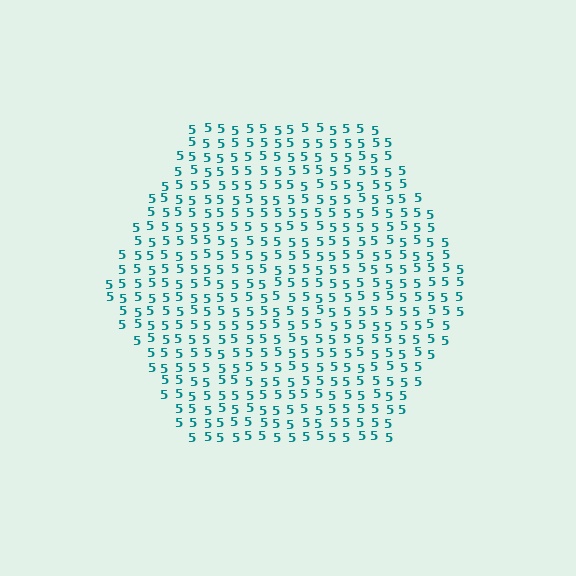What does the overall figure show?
The overall figure shows a hexagon.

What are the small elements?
The small elements are digit 5's.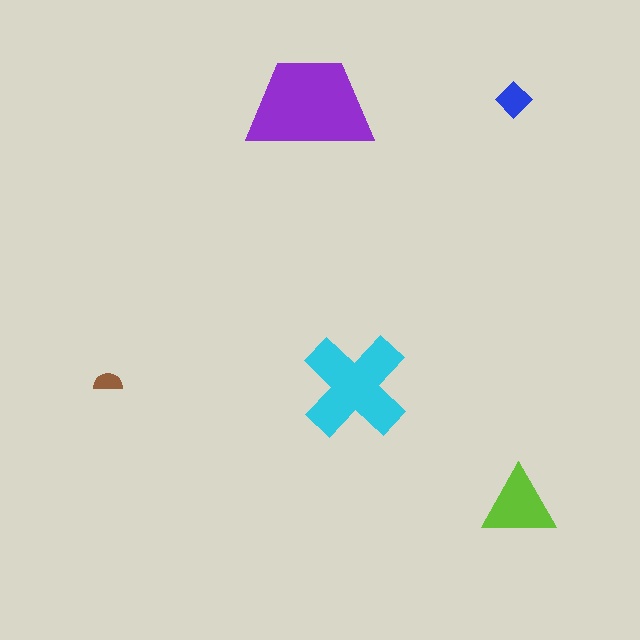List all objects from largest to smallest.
The purple trapezoid, the cyan cross, the lime triangle, the blue diamond, the brown semicircle.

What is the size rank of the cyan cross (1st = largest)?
2nd.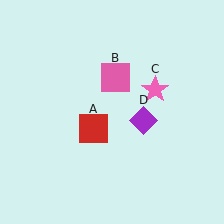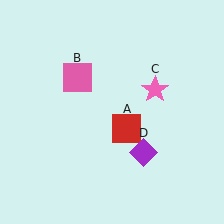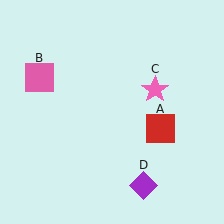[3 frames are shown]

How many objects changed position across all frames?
3 objects changed position: red square (object A), pink square (object B), purple diamond (object D).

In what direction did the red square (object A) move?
The red square (object A) moved right.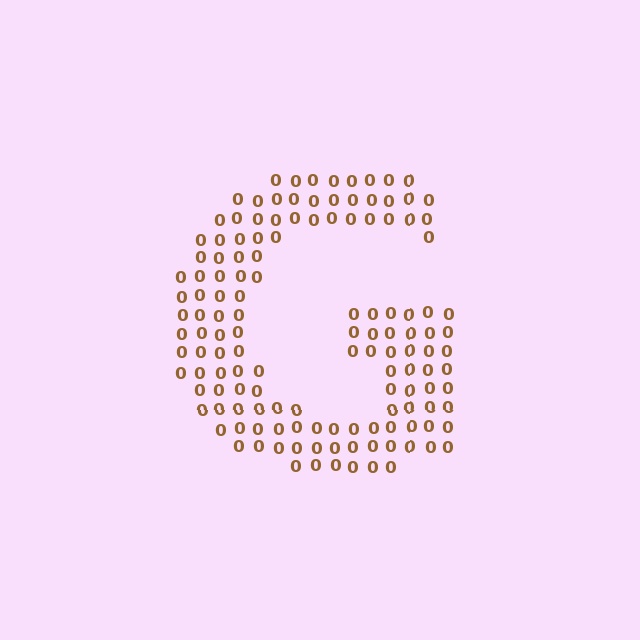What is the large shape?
The large shape is the letter G.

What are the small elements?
The small elements are digit 0's.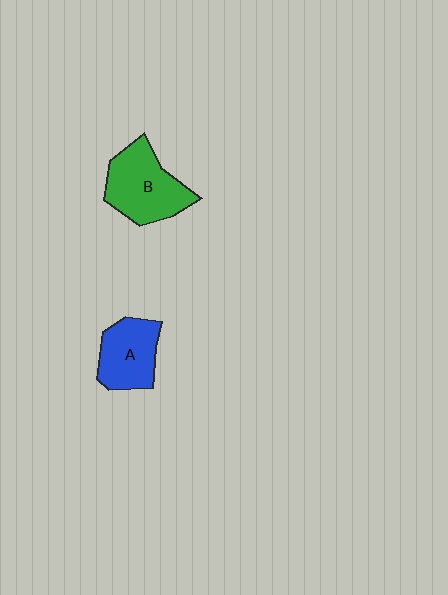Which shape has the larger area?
Shape B (green).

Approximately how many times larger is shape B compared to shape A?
Approximately 1.3 times.